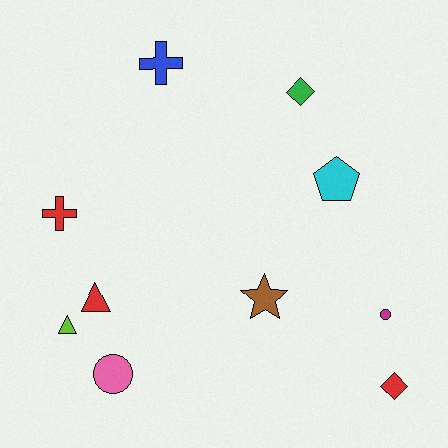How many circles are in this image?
There are 2 circles.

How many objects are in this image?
There are 10 objects.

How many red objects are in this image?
There are 3 red objects.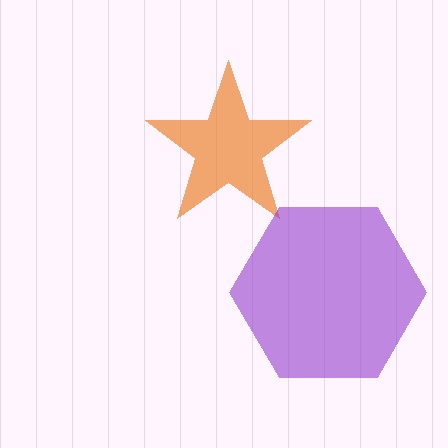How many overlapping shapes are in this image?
There are 2 overlapping shapes in the image.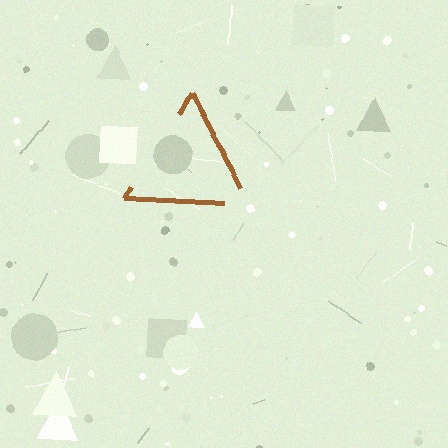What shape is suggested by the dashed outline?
The dashed outline suggests a triangle.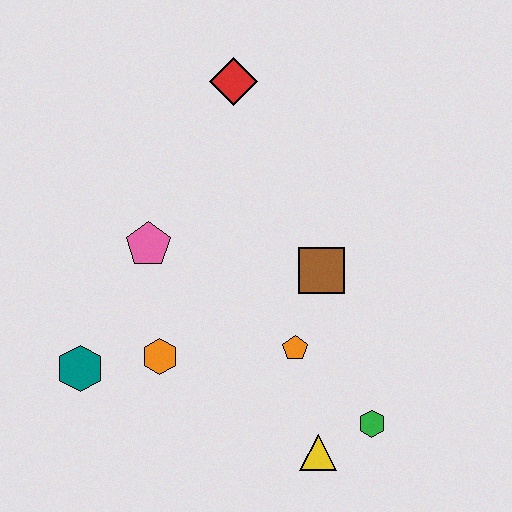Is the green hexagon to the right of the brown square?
Yes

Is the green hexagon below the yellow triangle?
No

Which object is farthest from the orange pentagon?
The red diamond is farthest from the orange pentagon.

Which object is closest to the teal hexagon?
The orange hexagon is closest to the teal hexagon.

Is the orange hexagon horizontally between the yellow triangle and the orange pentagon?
No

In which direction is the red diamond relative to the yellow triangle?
The red diamond is above the yellow triangle.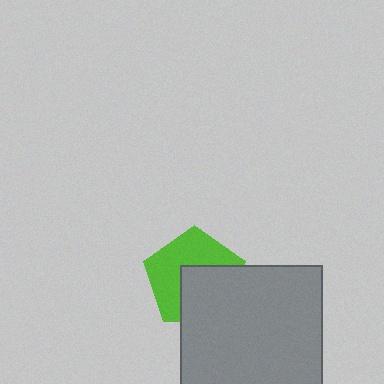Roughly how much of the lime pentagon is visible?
About half of it is visible (roughly 54%).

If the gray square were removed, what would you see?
You would see the complete lime pentagon.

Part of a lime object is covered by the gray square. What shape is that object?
It is a pentagon.